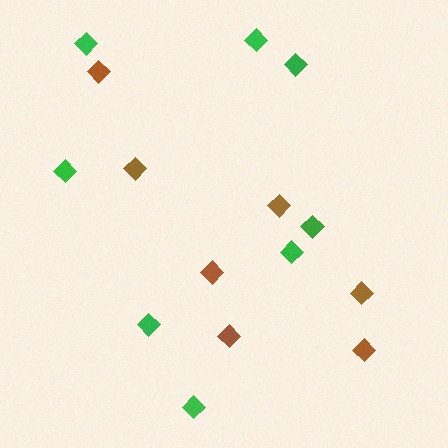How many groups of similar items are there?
There are 2 groups: one group of green diamonds (8) and one group of brown diamonds (7).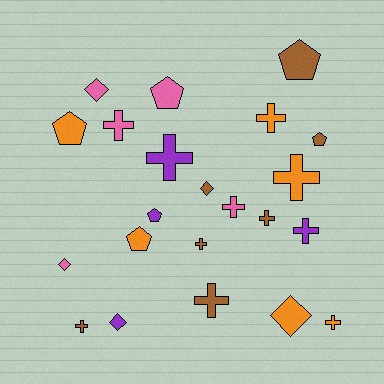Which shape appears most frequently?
Cross, with 11 objects.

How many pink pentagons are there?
There is 1 pink pentagon.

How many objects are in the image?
There are 22 objects.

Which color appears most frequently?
Brown, with 7 objects.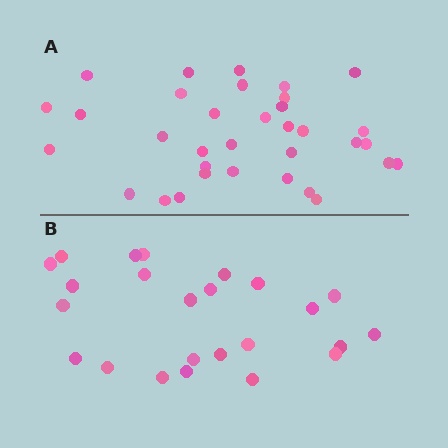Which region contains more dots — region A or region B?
Region A (the top region) has more dots.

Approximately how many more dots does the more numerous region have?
Region A has roughly 10 or so more dots than region B.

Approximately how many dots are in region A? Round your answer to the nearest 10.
About 30 dots. (The exact count is 34, which rounds to 30.)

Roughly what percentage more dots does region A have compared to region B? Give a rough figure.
About 40% more.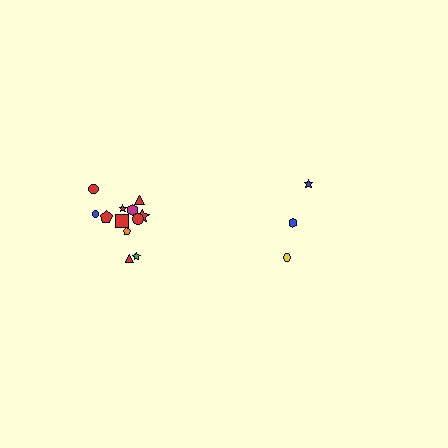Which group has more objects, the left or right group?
The left group.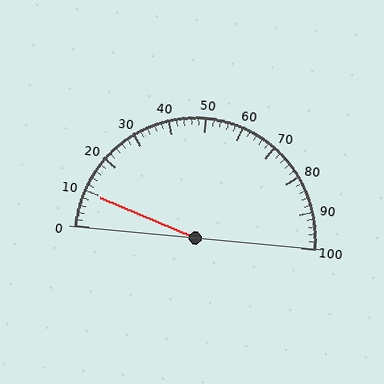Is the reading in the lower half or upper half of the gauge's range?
The reading is in the lower half of the range (0 to 100).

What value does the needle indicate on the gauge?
The needle indicates approximately 10.